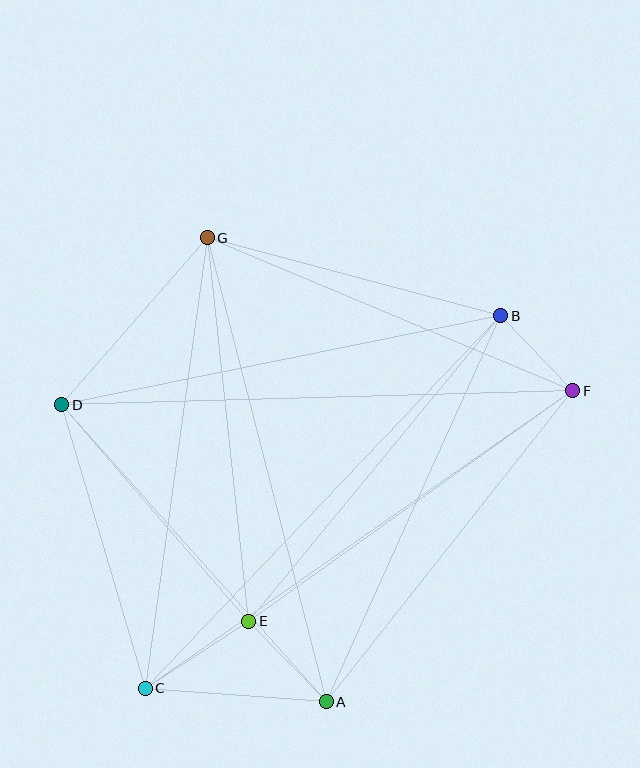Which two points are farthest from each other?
Points C and F are farthest from each other.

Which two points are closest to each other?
Points B and F are closest to each other.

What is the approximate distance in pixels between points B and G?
The distance between B and G is approximately 303 pixels.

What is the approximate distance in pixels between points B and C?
The distance between B and C is approximately 515 pixels.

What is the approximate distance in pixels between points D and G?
The distance between D and G is approximately 222 pixels.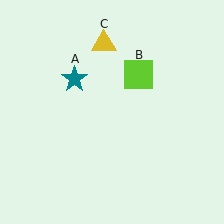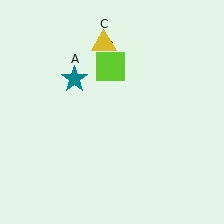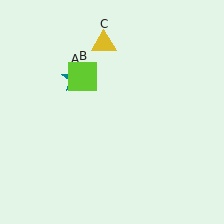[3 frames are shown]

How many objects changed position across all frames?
1 object changed position: lime square (object B).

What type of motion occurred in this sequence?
The lime square (object B) rotated counterclockwise around the center of the scene.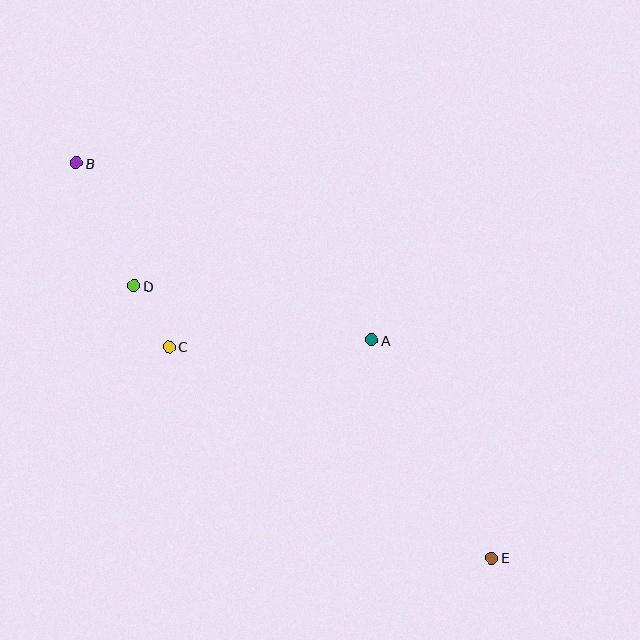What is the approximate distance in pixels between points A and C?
The distance between A and C is approximately 203 pixels.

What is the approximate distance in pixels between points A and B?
The distance between A and B is approximately 345 pixels.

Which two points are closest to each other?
Points C and D are closest to each other.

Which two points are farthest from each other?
Points B and E are farthest from each other.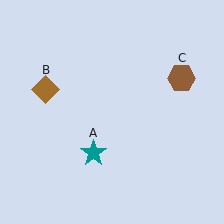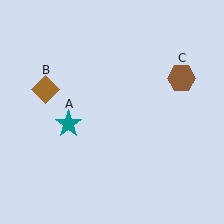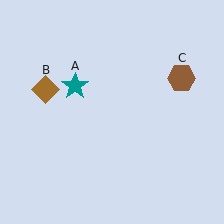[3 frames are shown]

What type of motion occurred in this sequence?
The teal star (object A) rotated clockwise around the center of the scene.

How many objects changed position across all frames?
1 object changed position: teal star (object A).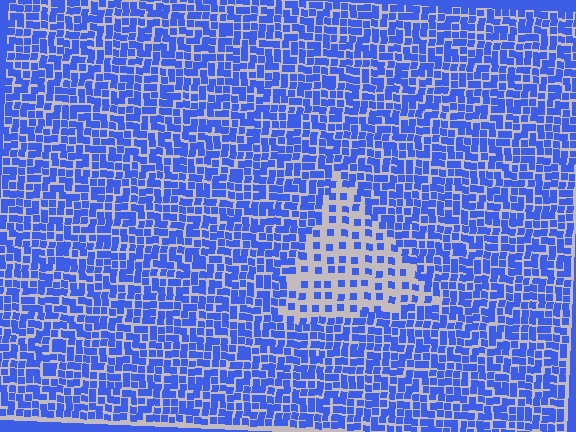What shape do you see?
I see a triangle.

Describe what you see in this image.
The image contains small blue elements arranged at two different densities. A triangle-shaped region is visible where the elements are less densely packed than the surrounding area.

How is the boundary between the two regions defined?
The boundary is defined by a change in element density (approximately 2.4x ratio). All elements are the same color, size, and shape.